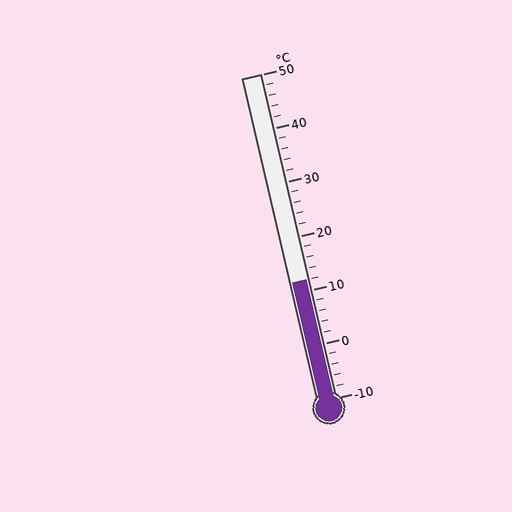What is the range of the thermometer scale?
The thermometer scale ranges from -10°C to 50°C.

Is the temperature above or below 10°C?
The temperature is above 10°C.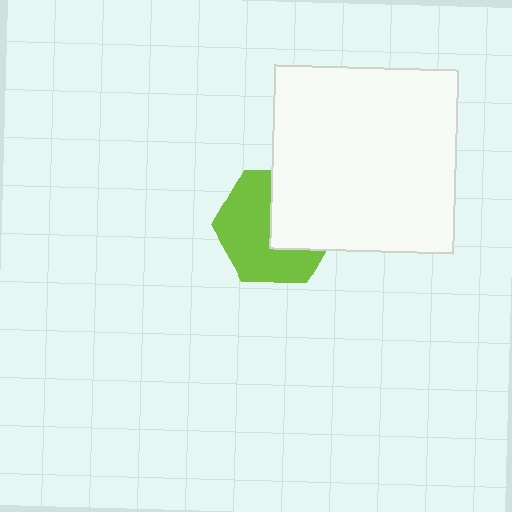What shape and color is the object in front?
The object in front is a white square.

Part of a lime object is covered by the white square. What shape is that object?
It is a hexagon.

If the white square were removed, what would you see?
You would see the complete lime hexagon.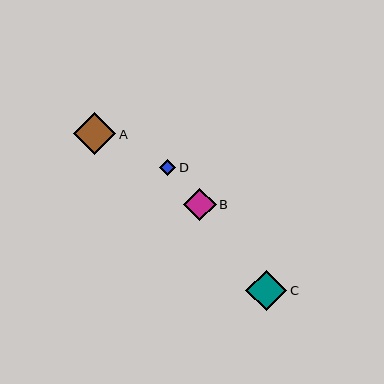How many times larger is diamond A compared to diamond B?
Diamond A is approximately 1.3 times the size of diamond B.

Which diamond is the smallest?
Diamond D is the smallest with a size of approximately 16 pixels.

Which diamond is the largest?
Diamond A is the largest with a size of approximately 42 pixels.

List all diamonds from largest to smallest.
From largest to smallest: A, C, B, D.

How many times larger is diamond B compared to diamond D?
Diamond B is approximately 2.1 times the size of diamond D.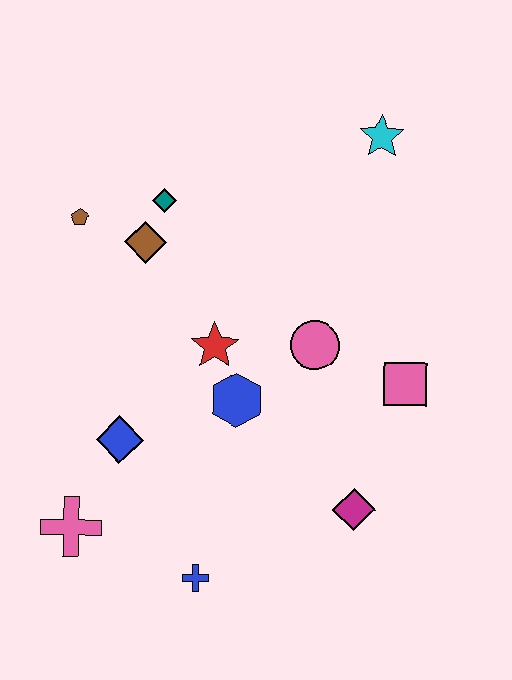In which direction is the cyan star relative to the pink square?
The cyan star is above the pink square.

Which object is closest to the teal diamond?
The brown diamond is closest to the teal diamond.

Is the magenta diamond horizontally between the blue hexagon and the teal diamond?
No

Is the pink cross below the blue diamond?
Yes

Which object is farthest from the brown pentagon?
The magenta diamond is farthest from the brown pentagon.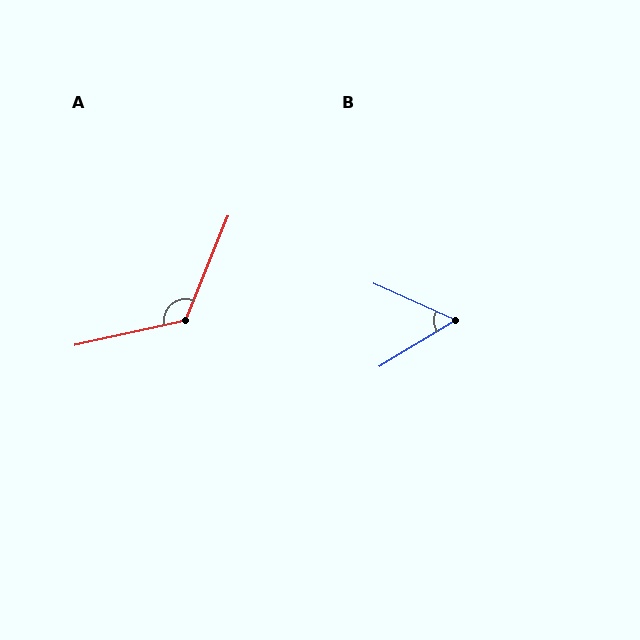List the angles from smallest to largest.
B (56°), A (125°).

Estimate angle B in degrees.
Approximately 56 degrees.